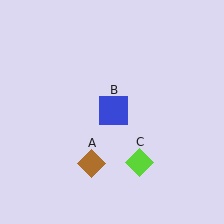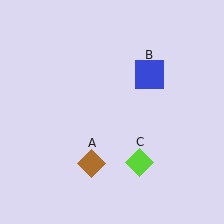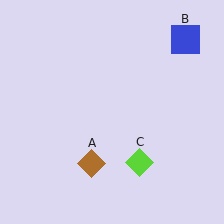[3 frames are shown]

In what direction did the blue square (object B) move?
The blue square (object B) moved up and to the right.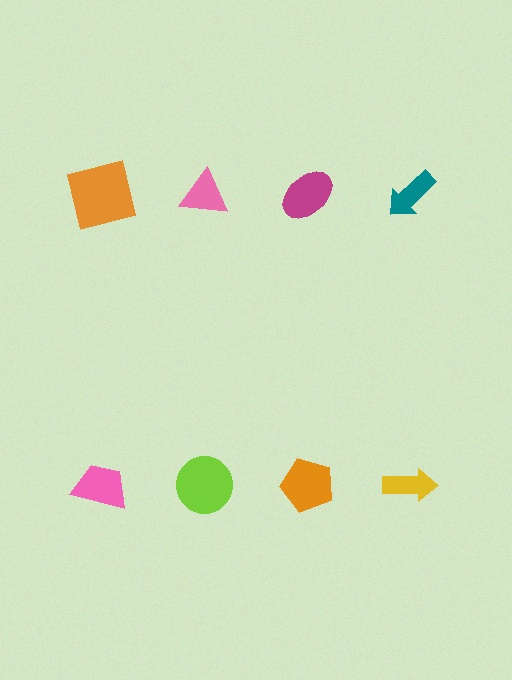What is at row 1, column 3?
A magenta ellipse.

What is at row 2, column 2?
A lime circle.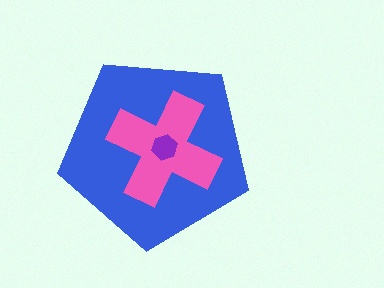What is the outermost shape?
The blue pentagon.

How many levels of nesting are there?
3.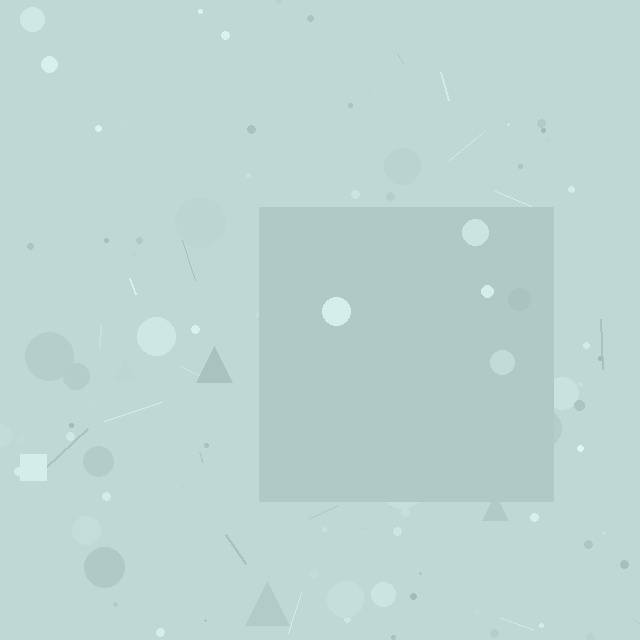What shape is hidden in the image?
A square is hidden in the image.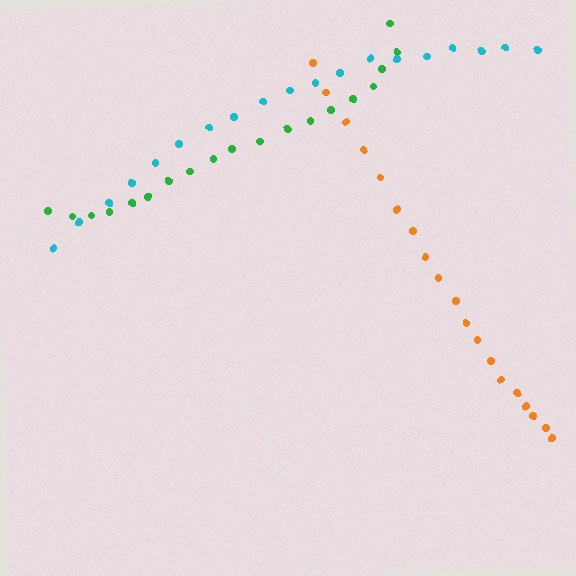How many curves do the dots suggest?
There are 3 distinct paths.